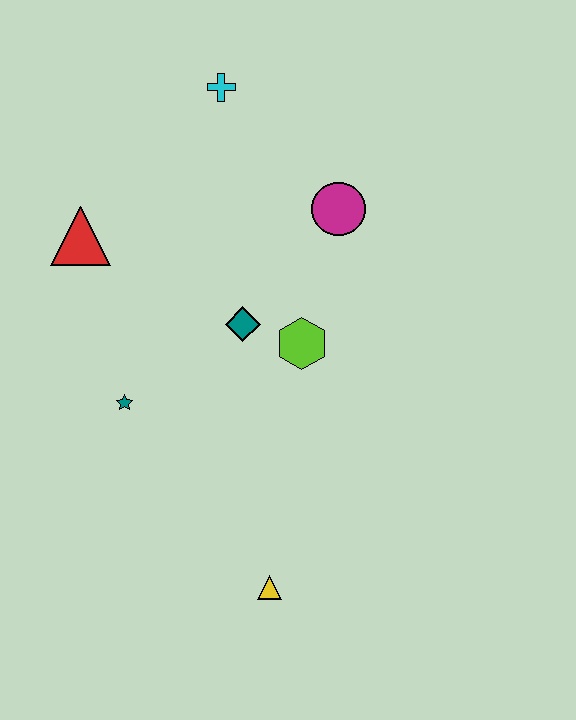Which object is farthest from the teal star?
The cyan cross is farthest from the teal star.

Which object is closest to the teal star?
The teal diamond is closest to the teal star.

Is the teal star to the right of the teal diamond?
No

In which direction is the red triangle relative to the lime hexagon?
The red triangle is to the left of the lime hexagon.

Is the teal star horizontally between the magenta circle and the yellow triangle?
No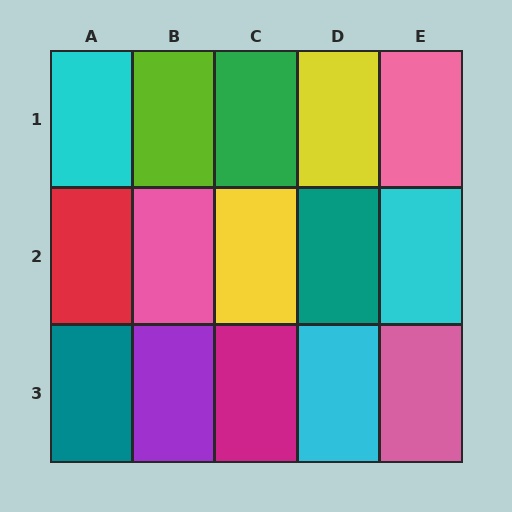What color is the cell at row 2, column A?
Red.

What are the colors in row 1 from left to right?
Cyan, lime, green, yellow, pink.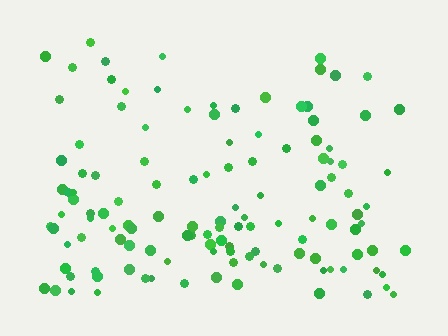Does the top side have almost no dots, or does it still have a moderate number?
Still a moderate number, just noticeably fewer than the bottom.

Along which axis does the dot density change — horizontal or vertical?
Vertical.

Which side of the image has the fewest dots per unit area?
The top.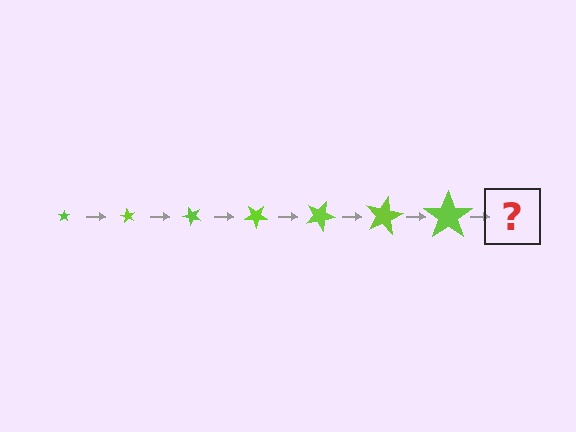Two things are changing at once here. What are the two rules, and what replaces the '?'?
The two rules are that the star grows larger each step and it rotates 60 degrees each step. The '?' should be a star, larger than the previous one and rotated 420 degrees from the start.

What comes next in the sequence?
The next element should be a star, larger than the previous one and rotated 420 degrees from the start.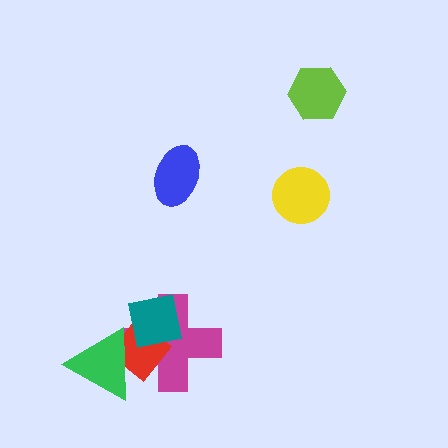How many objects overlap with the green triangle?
2 objects overlap with the green triangle.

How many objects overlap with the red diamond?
3 objects overlap with the red diamond.